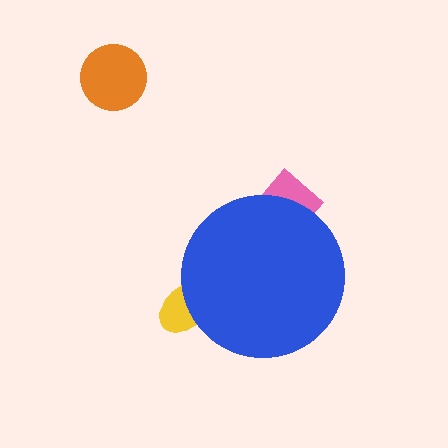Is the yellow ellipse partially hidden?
Yes, the yellow ellipse is partially hidden behind the blue circle.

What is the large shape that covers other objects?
A blue circle.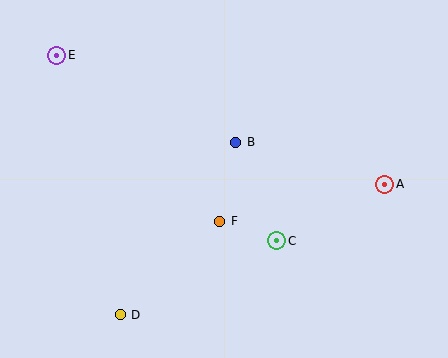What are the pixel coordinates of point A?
Point A is at (385, 184).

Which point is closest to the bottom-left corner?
Point D is closest to the bottom-left corner.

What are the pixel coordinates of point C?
Point C is at (277, 241).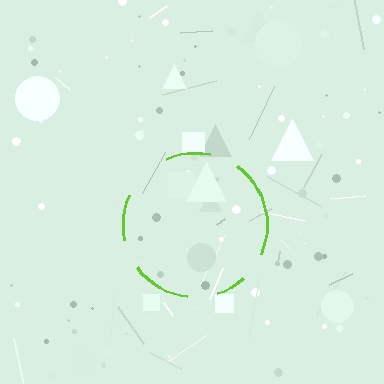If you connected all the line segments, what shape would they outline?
They would outline a circle.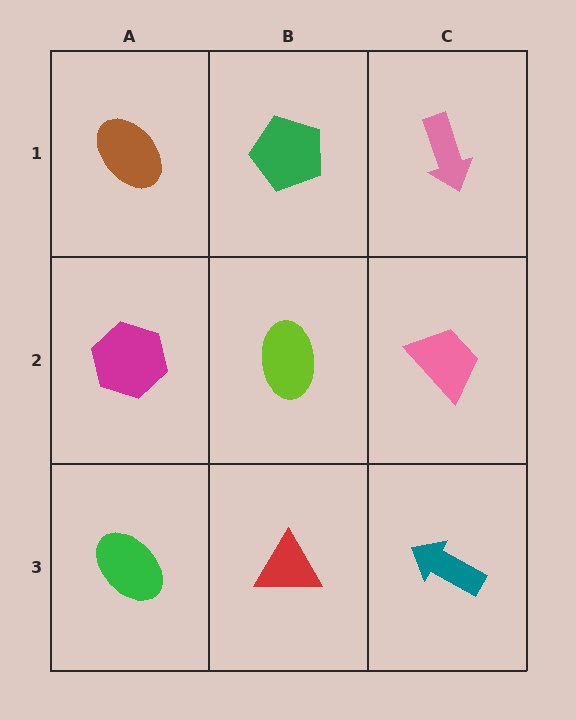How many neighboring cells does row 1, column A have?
2.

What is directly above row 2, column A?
A brown ellipse.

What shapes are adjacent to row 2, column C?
A pink arrow (row 1, column C), a teal arrow (row 3, column C), a lime ellipse (row 2, column B).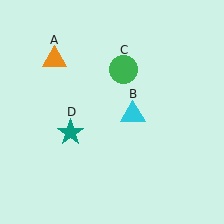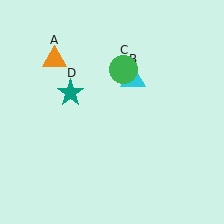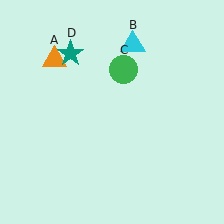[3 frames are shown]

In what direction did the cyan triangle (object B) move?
The cyan triangle (object B) moved up.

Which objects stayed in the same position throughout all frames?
Orange triangle (object A) and green circle (object C) remained stationary.